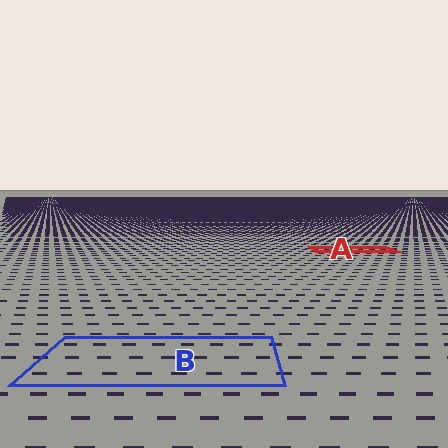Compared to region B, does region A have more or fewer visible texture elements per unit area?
Region A has more texture elements per unit area — they are packed more densely because it is farther away.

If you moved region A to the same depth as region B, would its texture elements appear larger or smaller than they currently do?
They would appear larger. At a closer depth, the same texture elements are projected at a bigger on-screen size.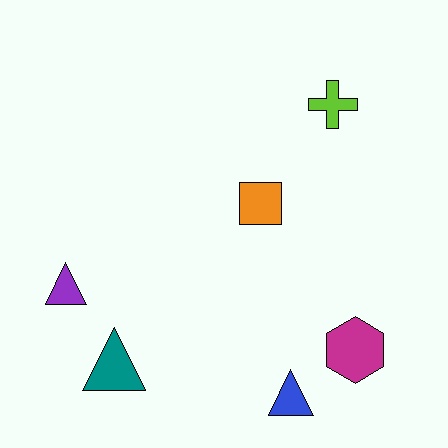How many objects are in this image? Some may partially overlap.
There are 6 objects.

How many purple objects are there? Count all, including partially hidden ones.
There is 1 purple object.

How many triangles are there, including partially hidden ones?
There are 3 triangles.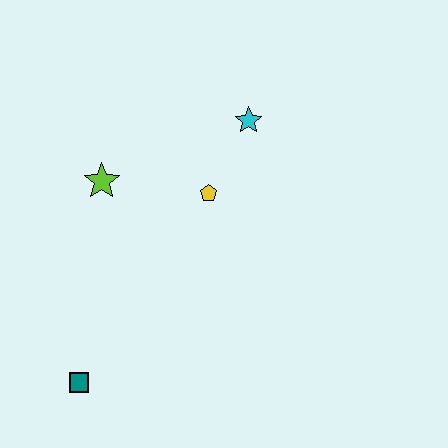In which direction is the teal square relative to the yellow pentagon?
The teal square is below the yellow pentagon.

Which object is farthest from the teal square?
The cyan star is farthest from the teal square.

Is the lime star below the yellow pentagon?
No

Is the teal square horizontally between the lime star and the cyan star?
No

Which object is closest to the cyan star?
The yellow pentagon is closest to the cyan star.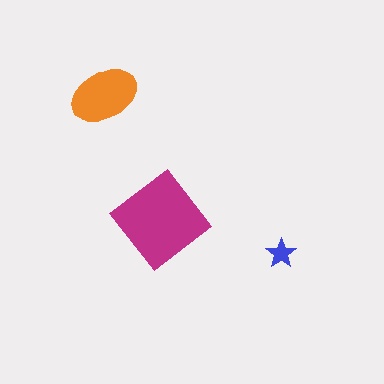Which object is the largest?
The magenta diamond.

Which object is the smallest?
The blue star.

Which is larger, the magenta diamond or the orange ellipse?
The magenta diamond.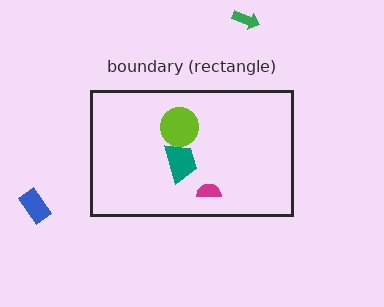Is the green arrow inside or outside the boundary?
Outside.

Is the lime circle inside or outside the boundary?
Inside.